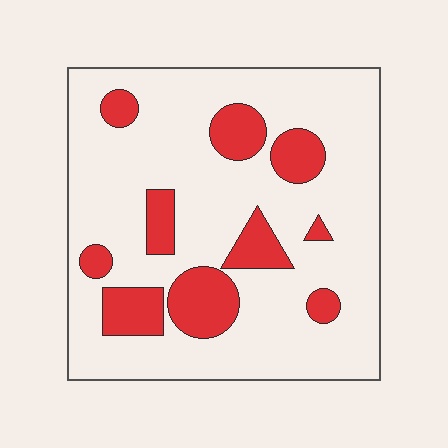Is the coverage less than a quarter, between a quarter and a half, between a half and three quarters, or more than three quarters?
Less than a quarter.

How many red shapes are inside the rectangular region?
10.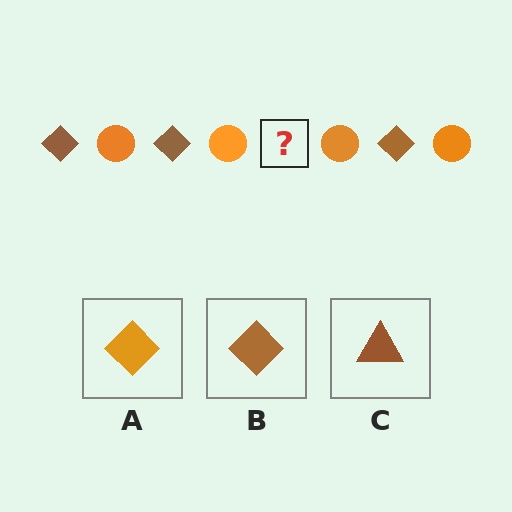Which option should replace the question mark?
Option B.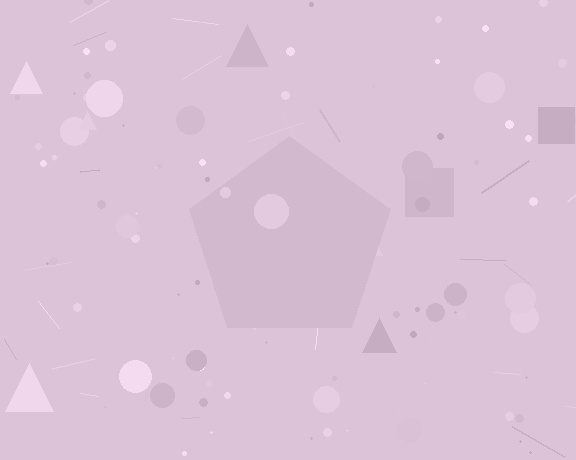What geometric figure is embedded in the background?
A pentagon is embedded in the background.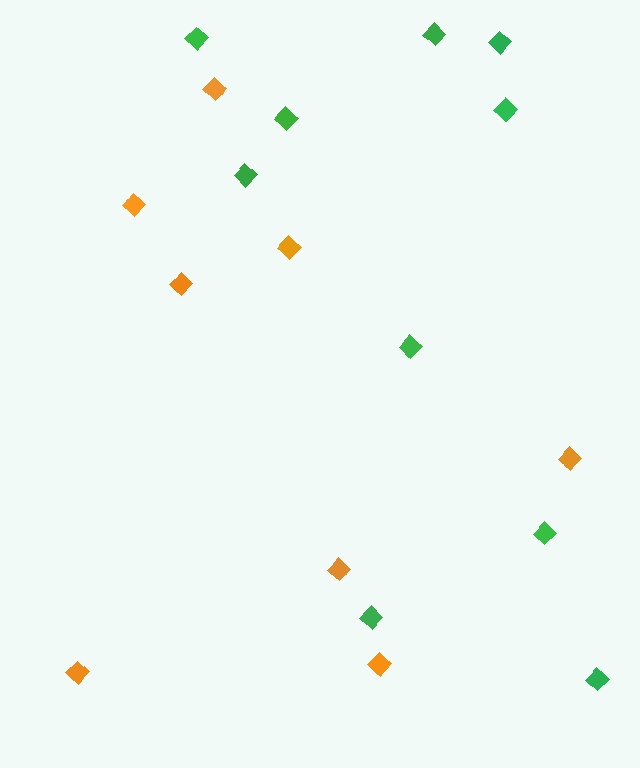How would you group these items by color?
There are 2 groups: one group of orange diamonds (8) and one group of green diamonds (10).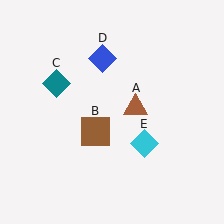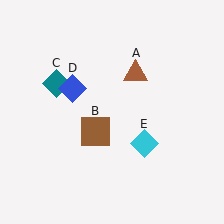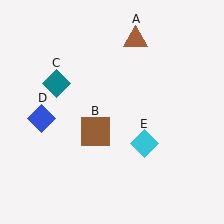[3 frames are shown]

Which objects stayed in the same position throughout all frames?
Brown square (object B) and teal diamond (object C) and cyan diamond (object E) remained stationary.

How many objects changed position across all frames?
2 objects changed position: brown triangle (object A), blue diamond (object D).